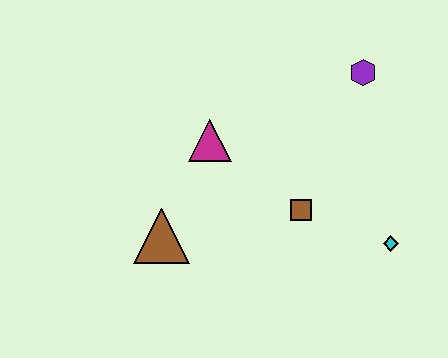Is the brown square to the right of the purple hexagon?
No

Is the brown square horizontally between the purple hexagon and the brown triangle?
Yes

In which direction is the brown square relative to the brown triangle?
The brown square is to the right of the brown triangle.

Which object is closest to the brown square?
The cyan diamond is closest to the brown square.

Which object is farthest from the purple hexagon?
The brown triangle is farthest from the purple hexagon.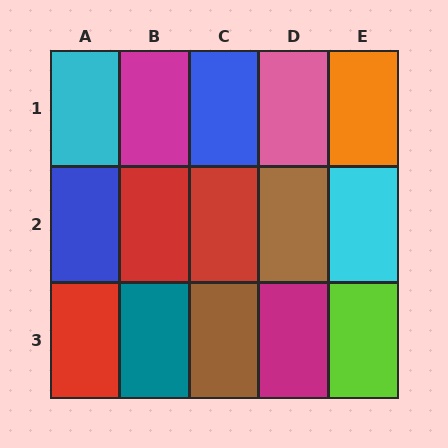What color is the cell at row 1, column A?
Cyan.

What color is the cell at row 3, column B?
Teal.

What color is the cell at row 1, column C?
Blue.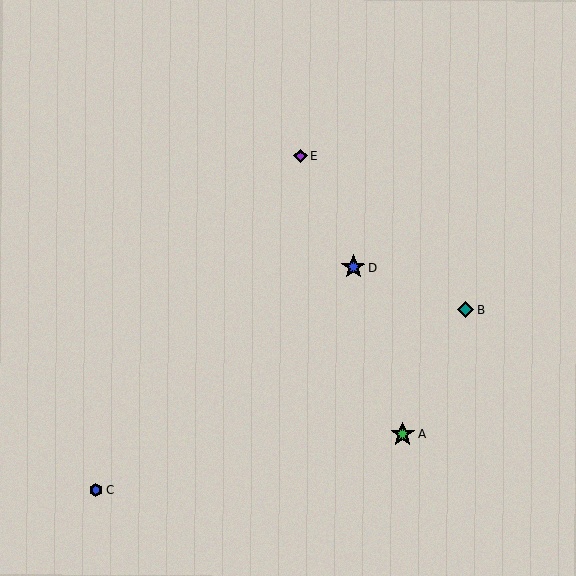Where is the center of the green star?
The center of the green star is at (403, 434).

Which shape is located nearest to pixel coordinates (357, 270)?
The blue star (labeled D) at (353, 267) is nearest to that location.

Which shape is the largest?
The blue star (labeled D) is the largest.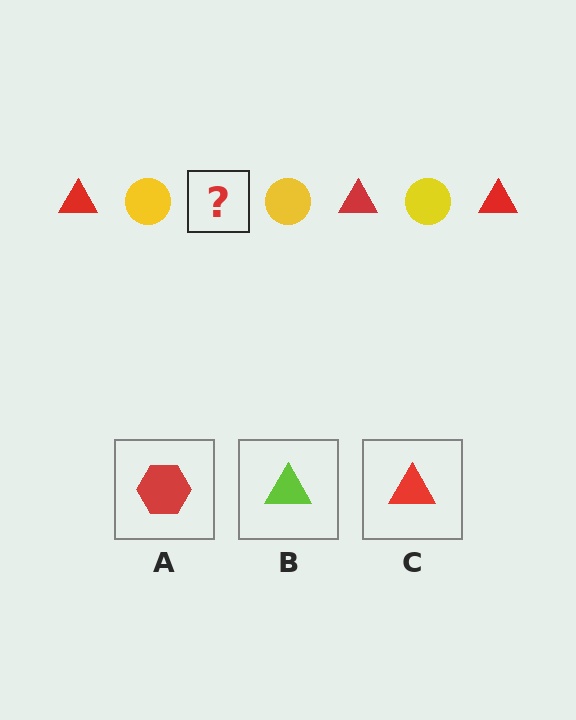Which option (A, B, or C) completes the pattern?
C.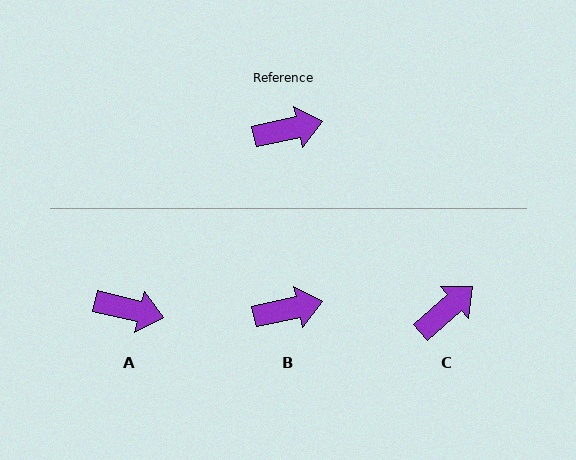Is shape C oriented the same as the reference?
No, it is off by about 29 degrees.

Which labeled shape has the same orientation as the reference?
B.